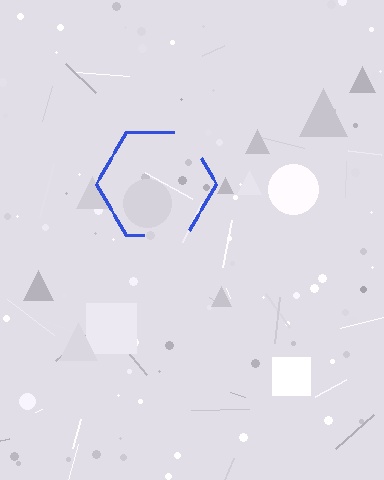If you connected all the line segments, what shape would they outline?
They would outline a hexagon.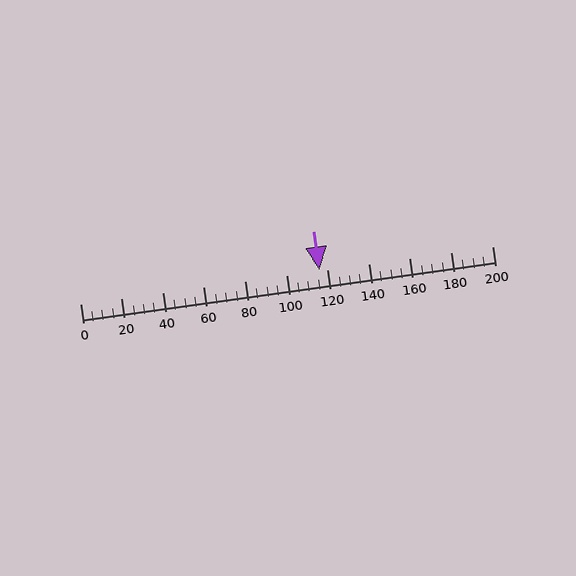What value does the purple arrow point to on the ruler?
The purple arrow points to approximately 116.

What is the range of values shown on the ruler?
The ruler shows values from 0 to 200.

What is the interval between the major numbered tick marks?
The major tick marks are spaced 20 units apart.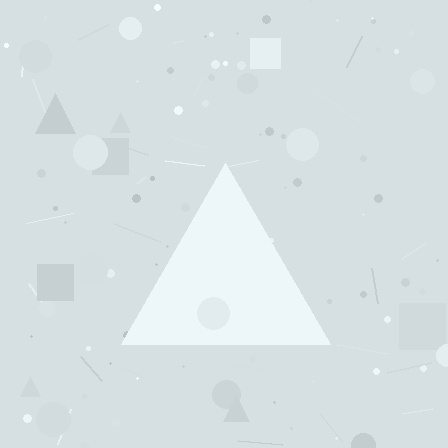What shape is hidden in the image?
A triangle is hidden in the image.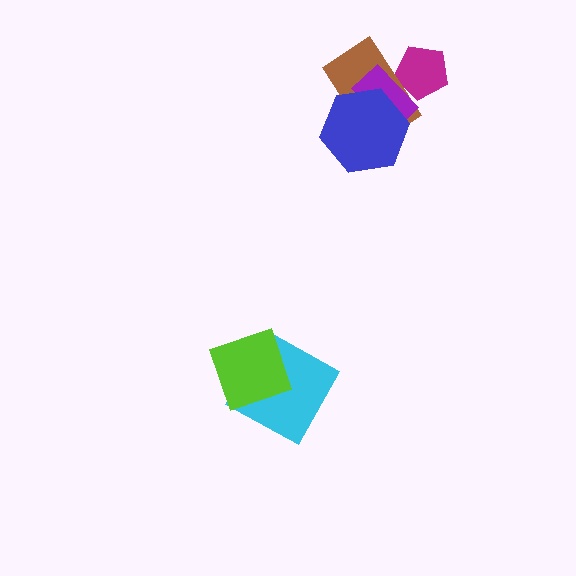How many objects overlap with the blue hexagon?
2 objects overlap with the blue hexagon.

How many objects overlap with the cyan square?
1 object overlaps with the cyan square.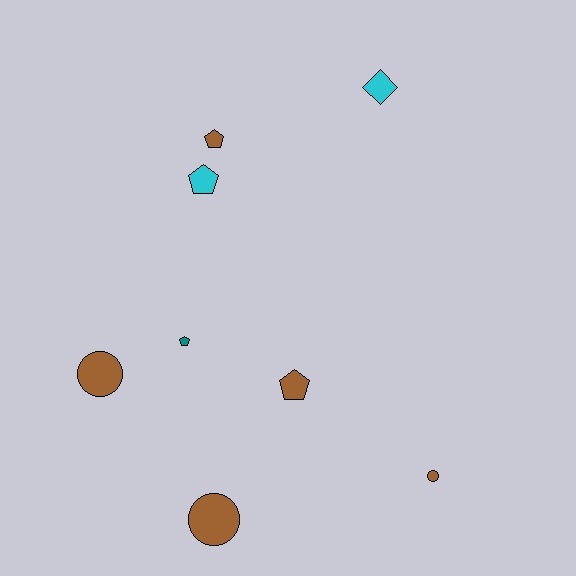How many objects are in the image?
There are 8 objects.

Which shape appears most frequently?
Pentagon, with 4 objects.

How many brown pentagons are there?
There are 2 brown pentagons.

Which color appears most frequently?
Brown, with 5 objects.